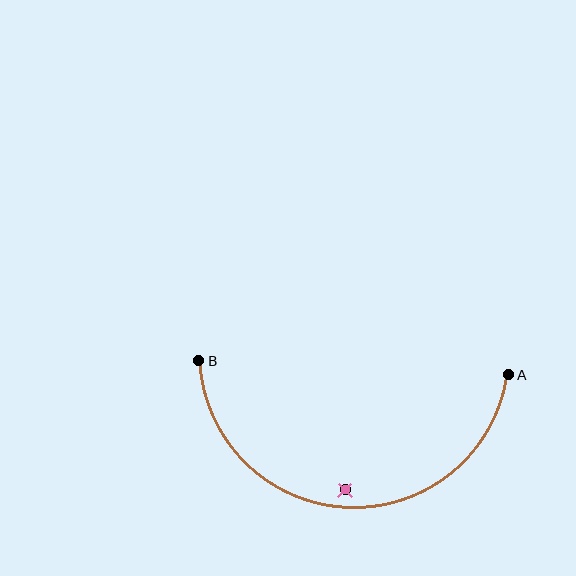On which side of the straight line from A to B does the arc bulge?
The arc bulges below the straight line connecting A and B.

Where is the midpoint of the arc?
The arc midpoint is the point on the curve farthest from the straight line joining A and B. It sits below that line.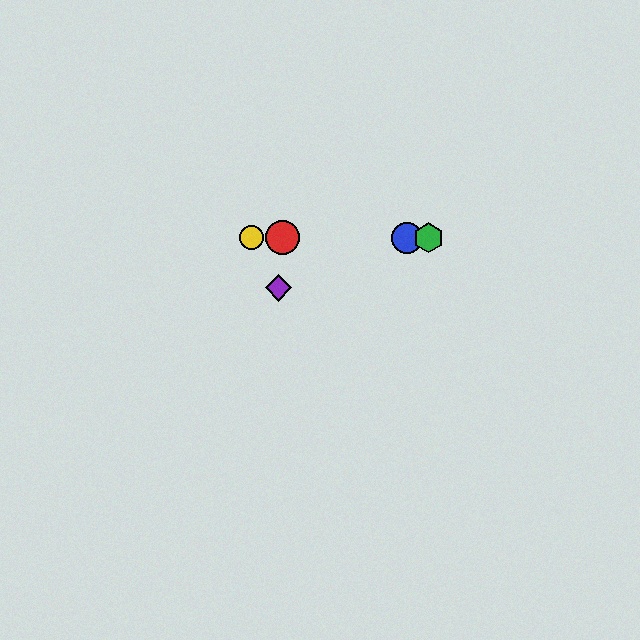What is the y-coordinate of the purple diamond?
The purple diamond is at y≈288.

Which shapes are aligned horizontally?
The red circle, the blue circle, the green hexagon, the yellow circle are aligned horizontally.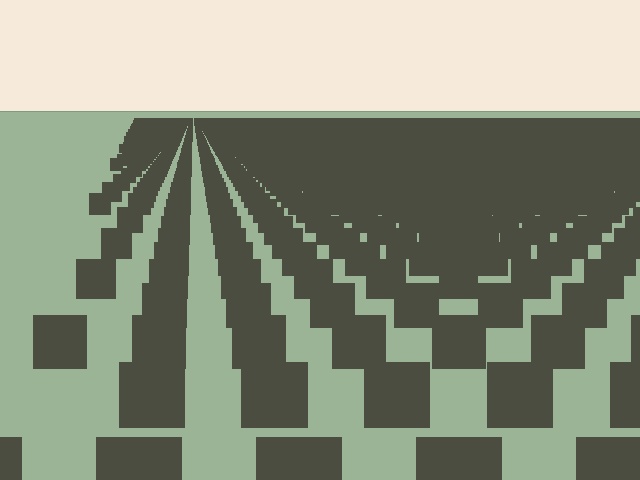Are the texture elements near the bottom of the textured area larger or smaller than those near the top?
Larger. Near the bottom, elements are closer to the viewer and appear at a bigger on-screen size.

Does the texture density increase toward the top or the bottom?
Density increases toward the top.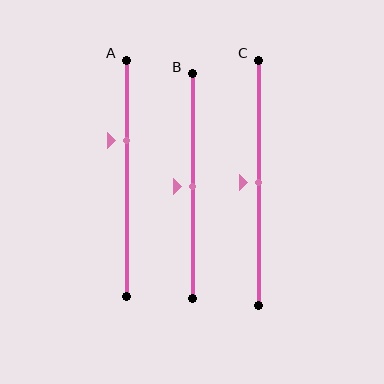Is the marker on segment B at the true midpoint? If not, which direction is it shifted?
Yes, the marker on segment B is at the true midpoint.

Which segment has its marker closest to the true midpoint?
Segment B has its marker closest to the true midpoint.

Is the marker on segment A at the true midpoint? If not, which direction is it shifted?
No, the marker on segment A is shifted upward by about 16% of the segment length.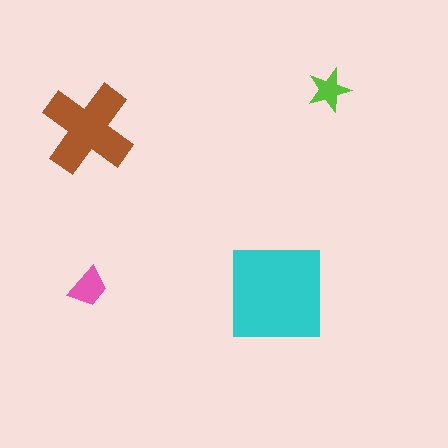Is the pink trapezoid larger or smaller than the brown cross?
Smaller.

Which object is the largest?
The cyan square.